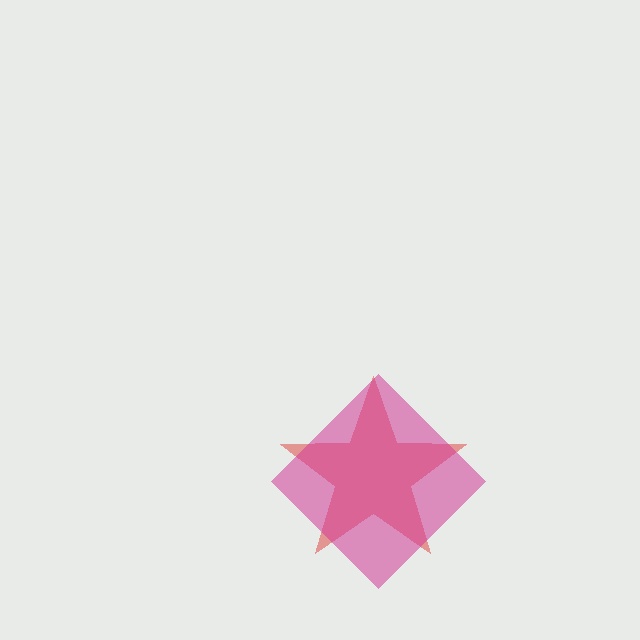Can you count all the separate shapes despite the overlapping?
Yes, there are 2 separate shapes.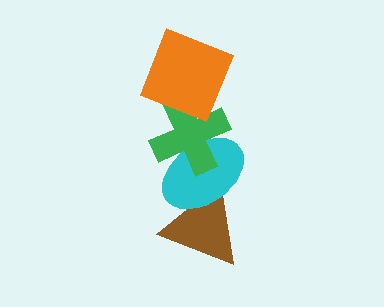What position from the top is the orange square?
The orange square is 1st from the top.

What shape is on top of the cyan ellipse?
The green cross is on top of the cyan ellipse.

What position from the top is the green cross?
The green cross is 2nd from the top.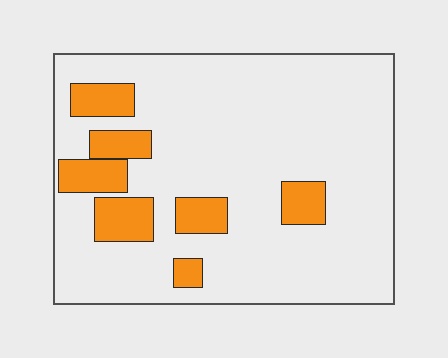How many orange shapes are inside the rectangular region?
7.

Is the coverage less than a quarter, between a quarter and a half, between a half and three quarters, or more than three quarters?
Less than a quarter.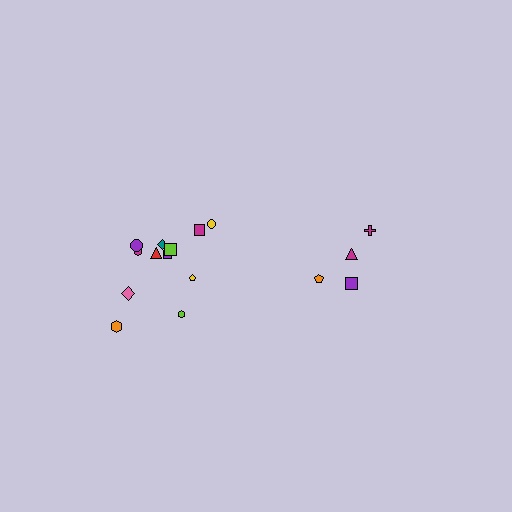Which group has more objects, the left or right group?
The left group.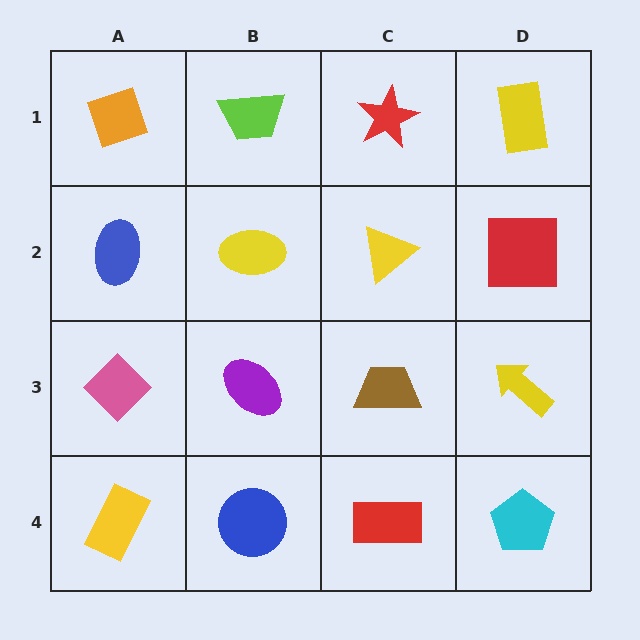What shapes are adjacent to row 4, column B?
A purple ellipse (row 3, column B), a yellow rectangle (row 4, column A), a red rectangle (row 4, column C).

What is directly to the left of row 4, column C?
A blue circle.